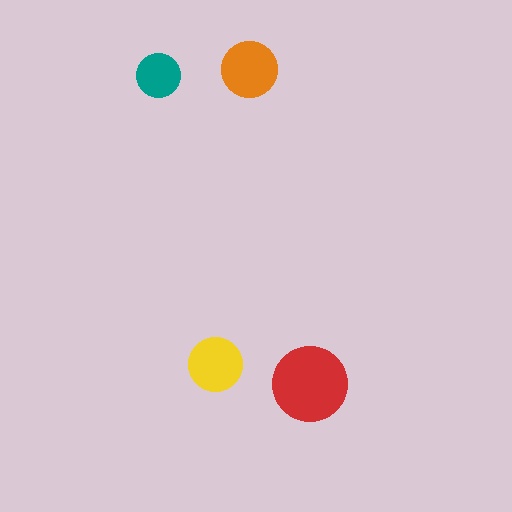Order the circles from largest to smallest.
the red one, the orange one, the yellow one, the teal one.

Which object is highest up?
The orange circle is topmost.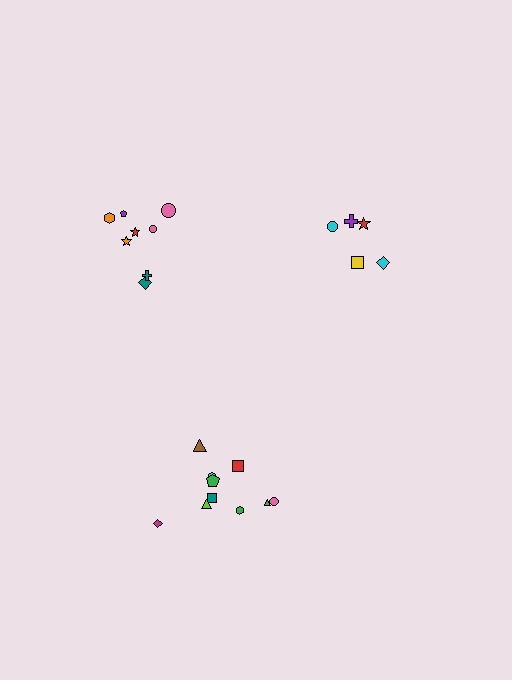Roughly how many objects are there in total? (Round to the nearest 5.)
Roughly 25 objects in total.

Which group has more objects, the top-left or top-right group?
The top-left group.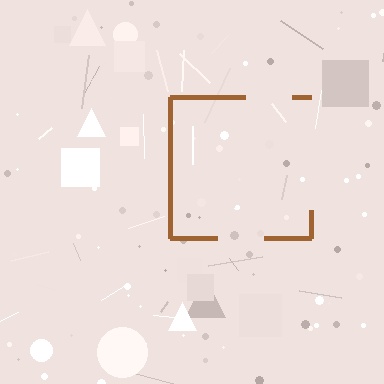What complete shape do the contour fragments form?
The contour fragments form a square.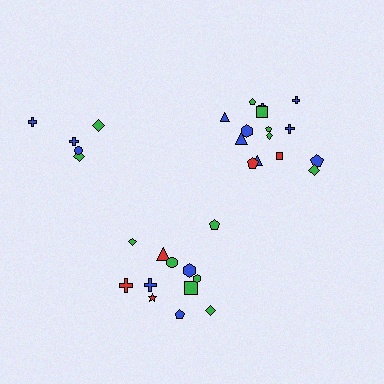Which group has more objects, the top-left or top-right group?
The top-right group.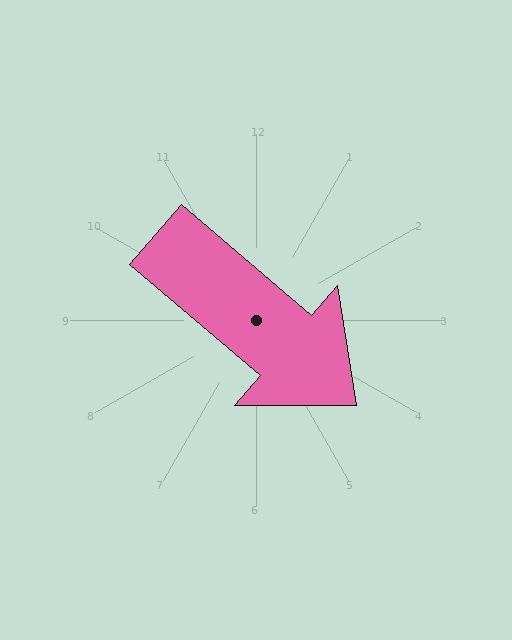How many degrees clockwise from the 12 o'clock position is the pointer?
Approximately 130 degrees.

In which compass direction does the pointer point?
Southeast.